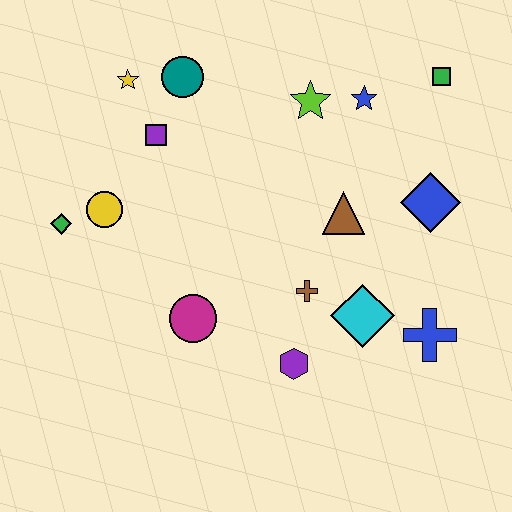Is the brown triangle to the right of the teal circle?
Yes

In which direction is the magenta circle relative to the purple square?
The magenta circle is below the purple square.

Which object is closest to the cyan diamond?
The brown cross is closest to the cyan diamond.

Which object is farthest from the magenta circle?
The green square is farthest from the magenta circle.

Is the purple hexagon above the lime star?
No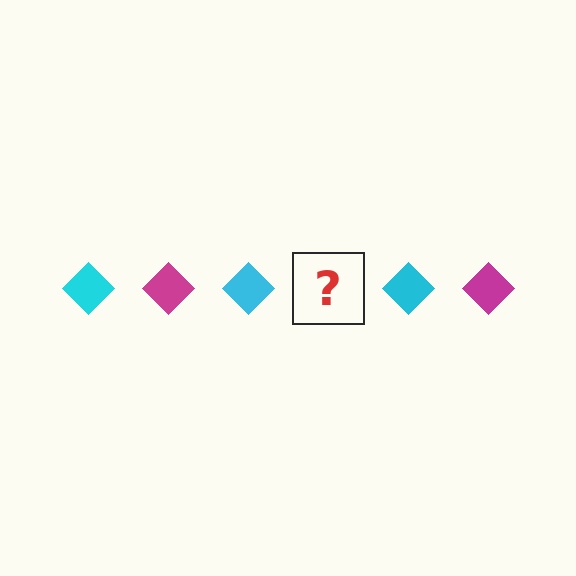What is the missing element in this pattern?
The missing element is a magenta diamond.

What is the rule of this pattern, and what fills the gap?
The rule is that the pattern cycles through cyan, magenta diamonds. The gap should be filled with a magenta diamond.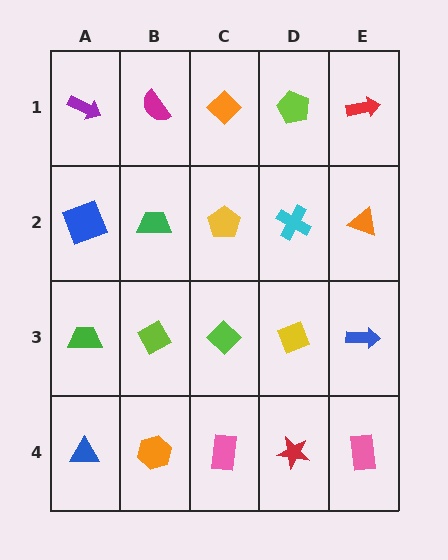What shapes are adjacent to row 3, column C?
A yellow pentagon (row 2, column C), a pink rectangle (row 4, column C), a lime diamond (row 3, column B), a yellow diamond (row 3, column D).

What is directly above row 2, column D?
A lime pentagon.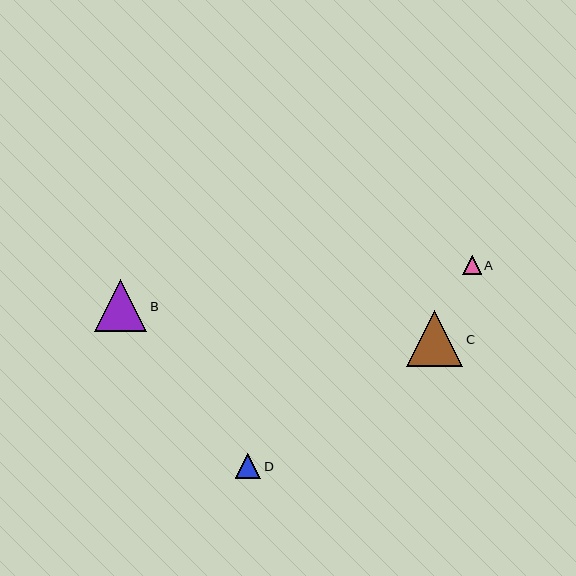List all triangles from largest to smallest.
From largest to smallest: C, B, D, A.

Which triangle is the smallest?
Triangle A is the smallest with a size of approximately 19 pixels.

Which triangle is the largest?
Triangle C is the largest with a size of approximately 56 pixels.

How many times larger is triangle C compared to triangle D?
Triangle C is approximately 2.2 times the size of triangle D.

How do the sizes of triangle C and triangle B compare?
Triangle C and triangle B are approximately the same size.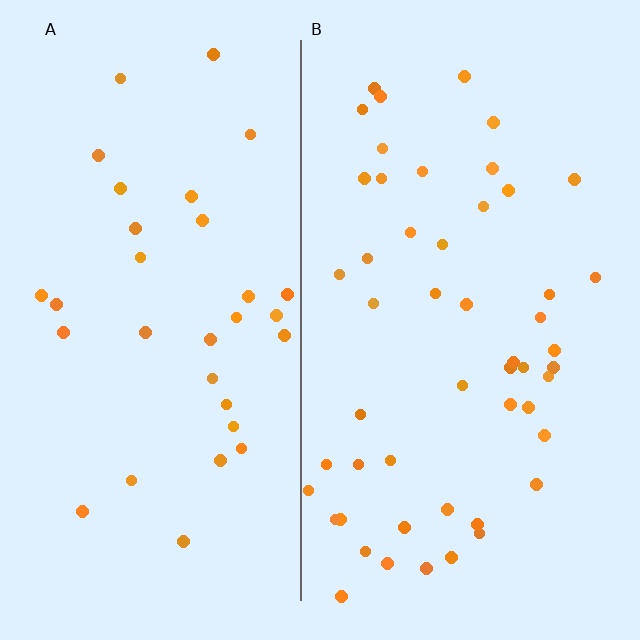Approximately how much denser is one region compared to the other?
Approximately 1.6× — region B over region A.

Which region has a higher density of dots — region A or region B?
B (the right).